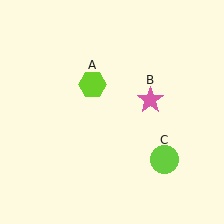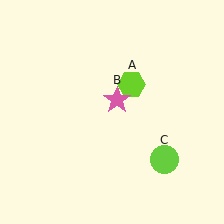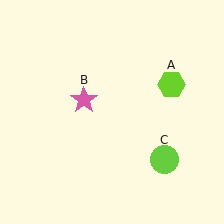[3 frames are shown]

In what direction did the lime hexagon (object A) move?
The lime hexagon (object A) moved right.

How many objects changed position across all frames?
2 objects changed position: lime hexagon (object A), pink star (object B).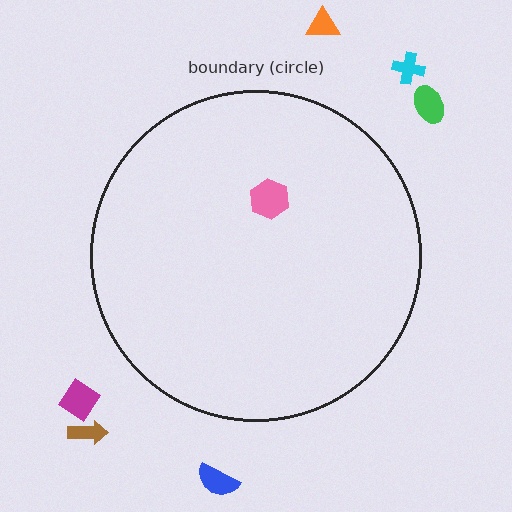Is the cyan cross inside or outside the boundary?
Outside.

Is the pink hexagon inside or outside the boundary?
Inside.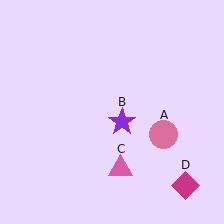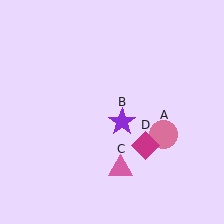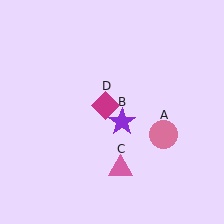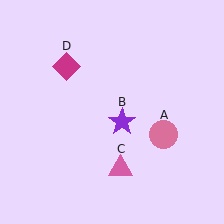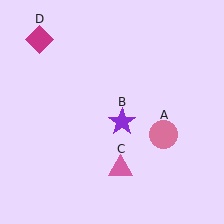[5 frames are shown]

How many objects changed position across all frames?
1 object changed position: magenta diamond (object D).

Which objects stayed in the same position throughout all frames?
Pink circle (object A) and purple star (object B) and pink triangle (object C) remained stationary.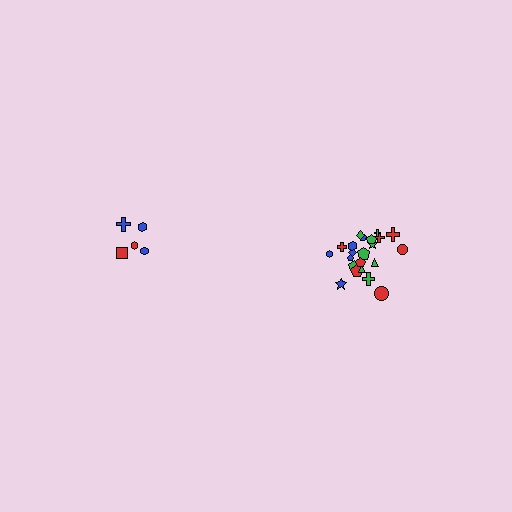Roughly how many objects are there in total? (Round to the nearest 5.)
Roughly 25 objects in total.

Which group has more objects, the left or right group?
The right group.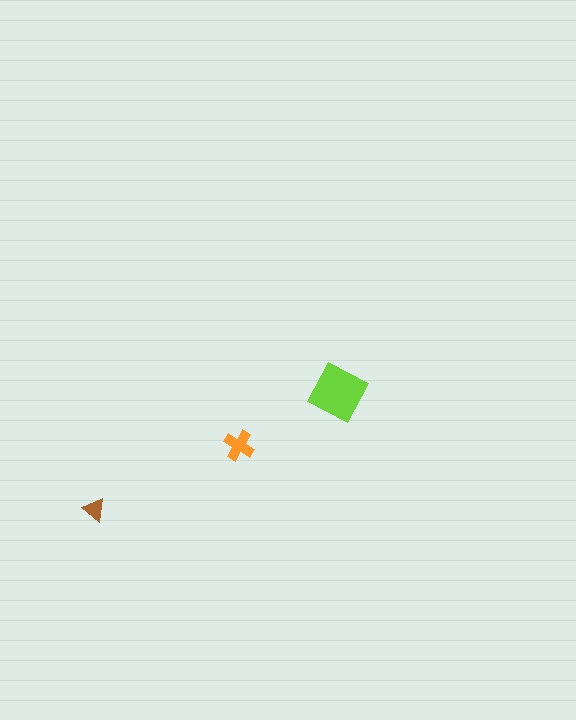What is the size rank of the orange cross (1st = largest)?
2nd.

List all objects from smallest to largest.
The brown triangle, the orange cross, the lime square.